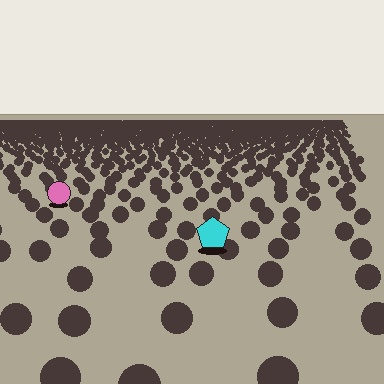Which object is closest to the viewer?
The cyan pentagon is closest. The texture marks near it are larger and more spread out.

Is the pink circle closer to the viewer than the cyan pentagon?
No. The cyan pentagon is closer — you can tell from the texture gradient: the ground texture is coarser near it.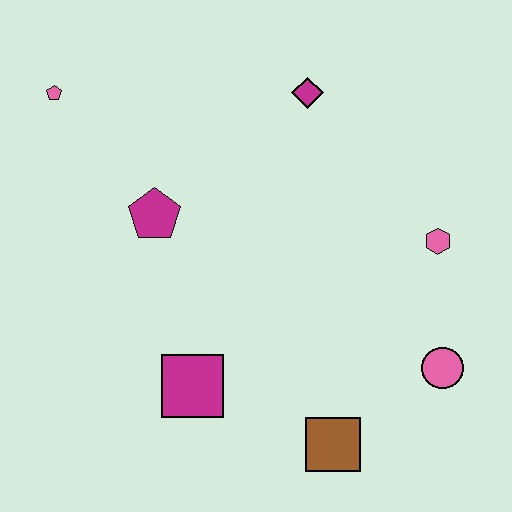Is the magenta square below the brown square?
No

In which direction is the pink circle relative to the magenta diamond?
The pink circle is below the magenta diamond.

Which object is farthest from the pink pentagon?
The pink circle is farthest from the pink pentagon.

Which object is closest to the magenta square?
The brown square is closest to the magenta square.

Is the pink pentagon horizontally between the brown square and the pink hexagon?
No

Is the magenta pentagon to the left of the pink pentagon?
No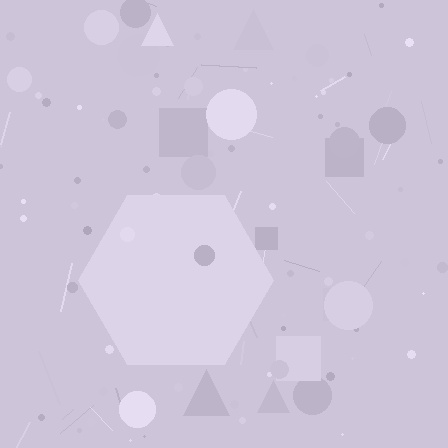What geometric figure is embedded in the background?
A hexagon is embedded in the background.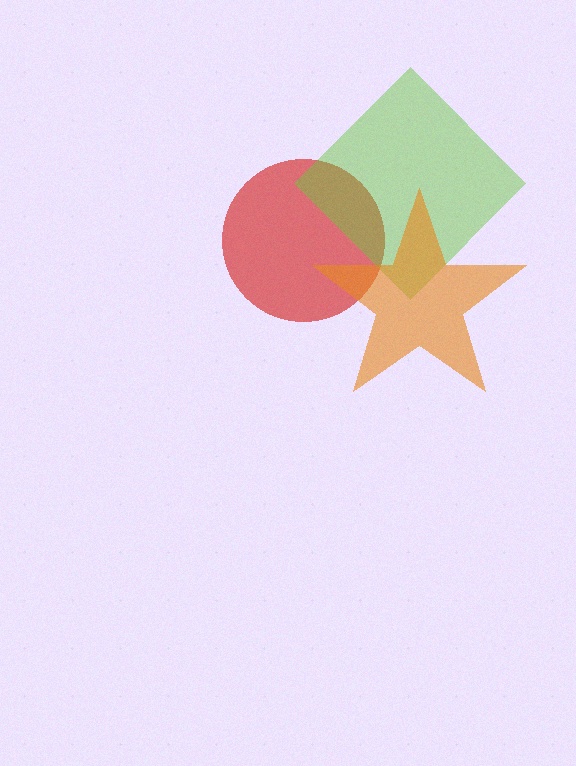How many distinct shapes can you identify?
There are 3 distinct shapes: a red circle, a lime diamond, an orange star.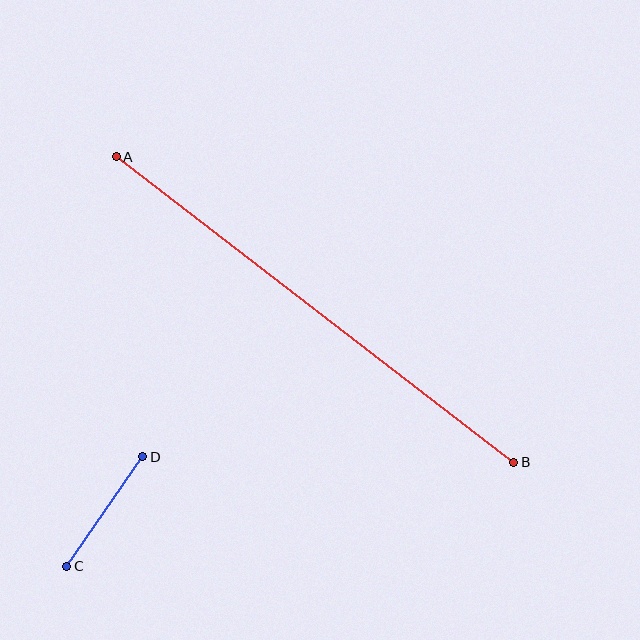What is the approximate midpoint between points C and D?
The midpoint is at approximately (105, 511) pixels.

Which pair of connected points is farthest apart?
Points A and B are farthest apart.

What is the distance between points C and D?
The distance is approximately 133 pixels.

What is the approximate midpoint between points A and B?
The midpoint is at approximately (315, 310) pixels.